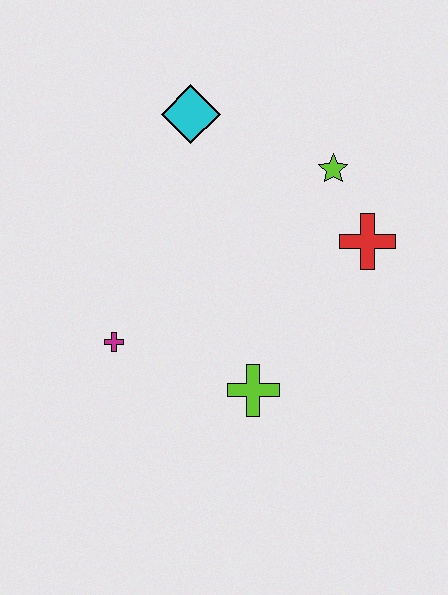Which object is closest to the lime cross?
The magenta cross is closest to the lime cross.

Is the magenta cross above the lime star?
No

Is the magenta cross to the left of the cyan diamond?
Yes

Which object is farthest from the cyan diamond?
The lime cross is farthest from the cyan diamond.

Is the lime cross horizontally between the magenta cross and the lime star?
Yes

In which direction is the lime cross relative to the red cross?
The lime cross is below the red cross.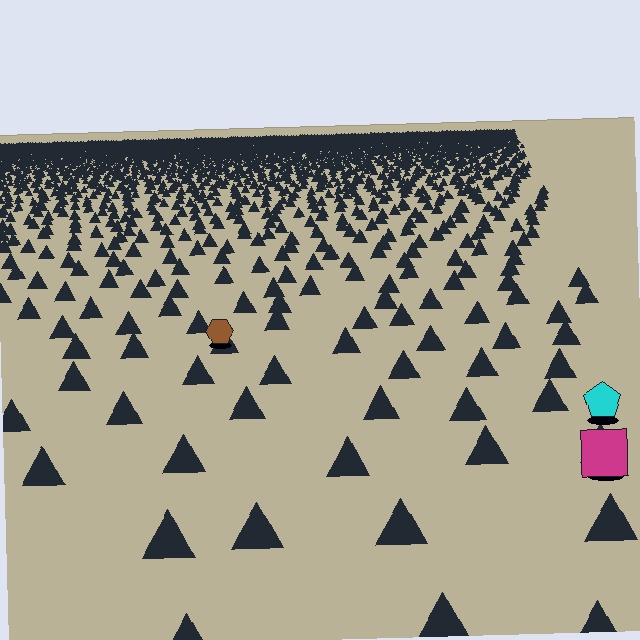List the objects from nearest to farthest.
From nearest to farthest: the magenta square, the cyan pentagon, the brown hexagon.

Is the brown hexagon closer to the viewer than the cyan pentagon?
No. The cyan pentagon is closer — you can tell from the texture gradient: the ground texture is coarser near it.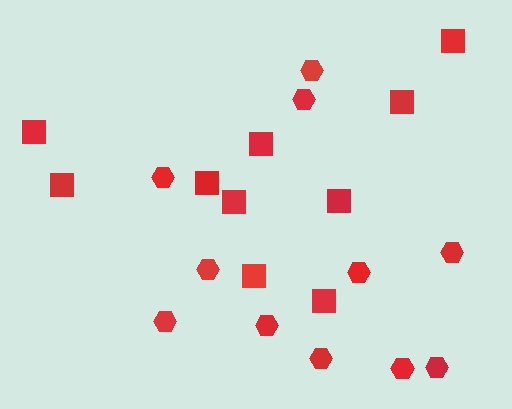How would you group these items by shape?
There are 2 groups: one group of squares (10) and one group of hexagons (11).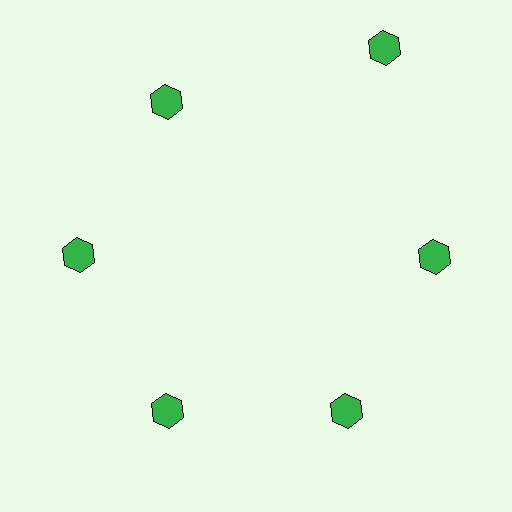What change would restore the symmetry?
The symmetry would be restored by moving it inward, back onto the ring so that all 6 hexagons sit at equal angles and equal distance from the center.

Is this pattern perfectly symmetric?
No. The 6 green hexagons are arranged in a ring, but one element near the 1 o'clock position is pushed outward from the center, breaking the 6-fold rotational symmetry.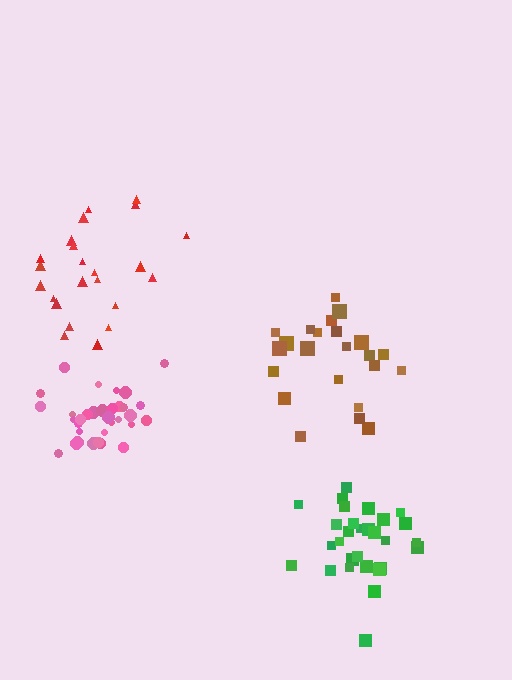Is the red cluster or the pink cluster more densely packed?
Pink.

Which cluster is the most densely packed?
Green.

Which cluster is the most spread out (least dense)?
Red.